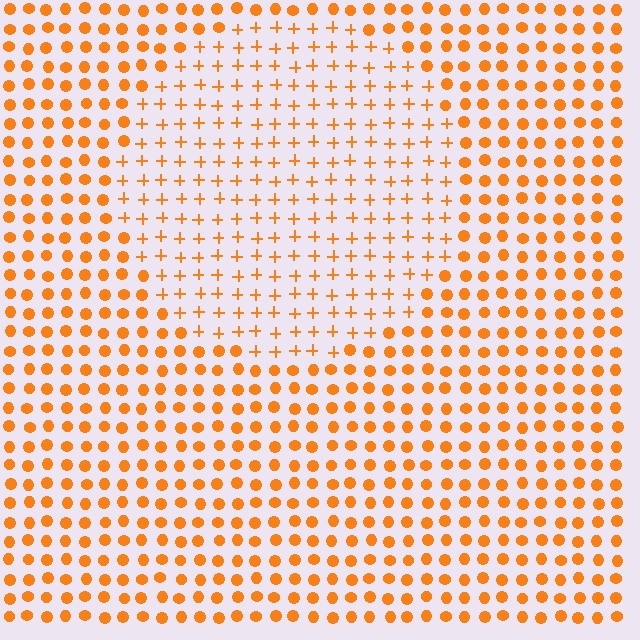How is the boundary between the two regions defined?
The boundary is defined by a change in element shape: plus signs inside vs. circles outside. All elements share the same color and spacing.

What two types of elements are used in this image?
The image uses plus signs inside the circle region and circles outside it.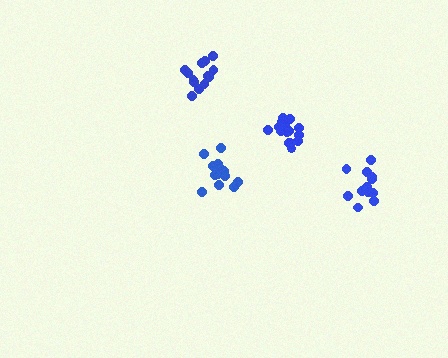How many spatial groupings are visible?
There are 4 spatial groupings.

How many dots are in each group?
Group 1: 15 dots, Group 2: 15 dots, Group 3: 12 dots, Group 4: 13 dots (55 total).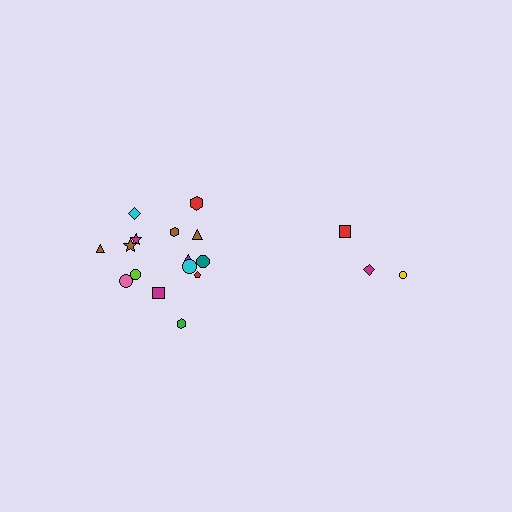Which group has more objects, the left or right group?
The left group.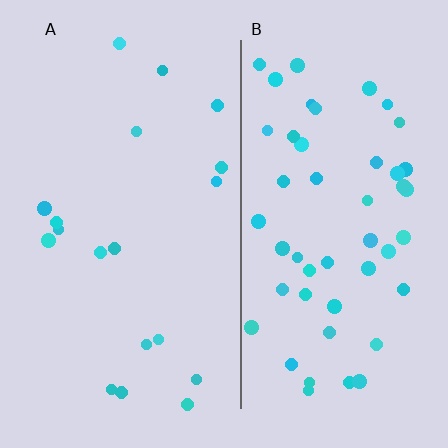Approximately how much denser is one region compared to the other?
Approximately 2.7× — region B over region A.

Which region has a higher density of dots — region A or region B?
B (the right).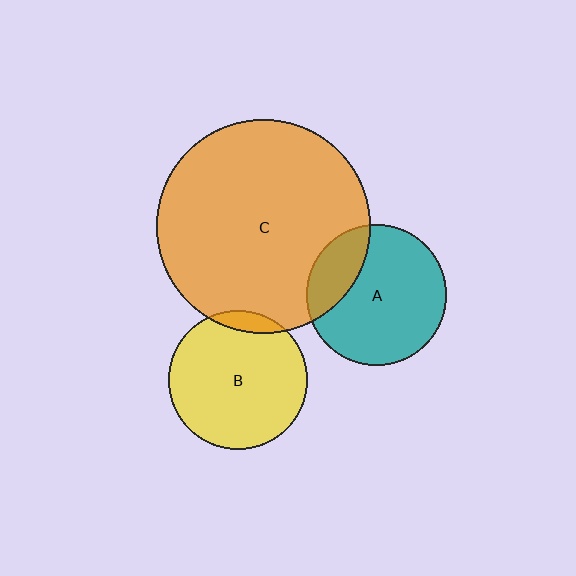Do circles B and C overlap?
Yes.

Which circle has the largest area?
Circle C (orange).